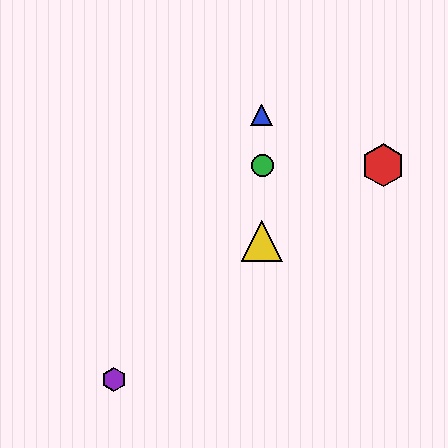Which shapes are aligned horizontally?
The red hexagon, the green circle are aligned horizontally.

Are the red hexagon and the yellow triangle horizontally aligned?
No, the red hexagon is at y≈165 and the yellow triangle is at y≈241.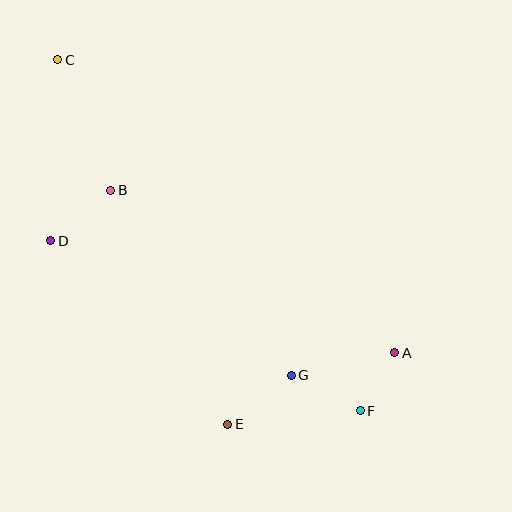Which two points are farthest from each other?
Points C and F are farthest from each other.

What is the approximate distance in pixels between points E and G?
The distance between E and G is approximately 80 pixels.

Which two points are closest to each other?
Points A and F are closest to each other.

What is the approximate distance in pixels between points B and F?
The distance between B and F is approximately 333 pixels.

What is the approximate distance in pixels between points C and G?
The distance between C and G is approximately 393 pixels.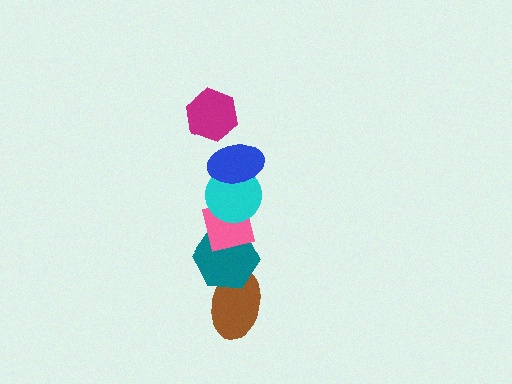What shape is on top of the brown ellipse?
The teal hexagon is on top of the brown ellipse.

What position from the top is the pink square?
The pink square is 4th from the top.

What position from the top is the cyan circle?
The cyan circle is 3rd from the top.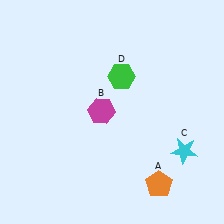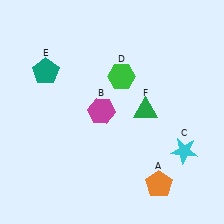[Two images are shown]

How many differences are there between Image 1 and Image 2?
There are 2 differences between the two images.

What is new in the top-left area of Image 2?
A teal pentagon (E) was added in the top-left area of Image 2.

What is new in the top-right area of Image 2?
A green triangle (F) was added in the top-right area of Image 2.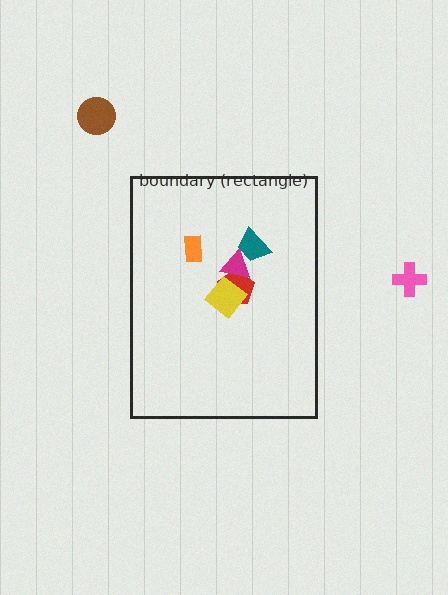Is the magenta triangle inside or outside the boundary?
Inside.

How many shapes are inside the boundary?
5 inside, 2 outside.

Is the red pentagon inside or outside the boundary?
Inside.